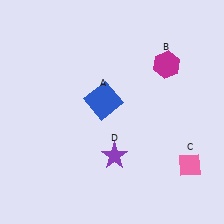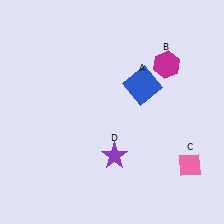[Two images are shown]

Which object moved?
The blue square (A) moved right.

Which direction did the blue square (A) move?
The blue square (A) moved right.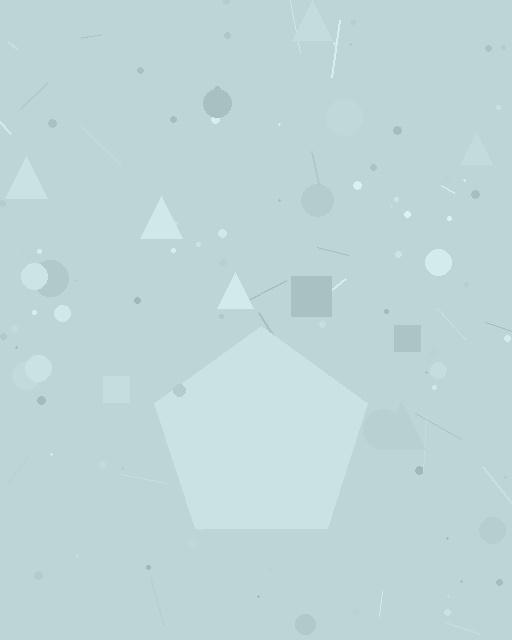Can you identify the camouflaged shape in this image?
The camouflaged shape is a pentagon.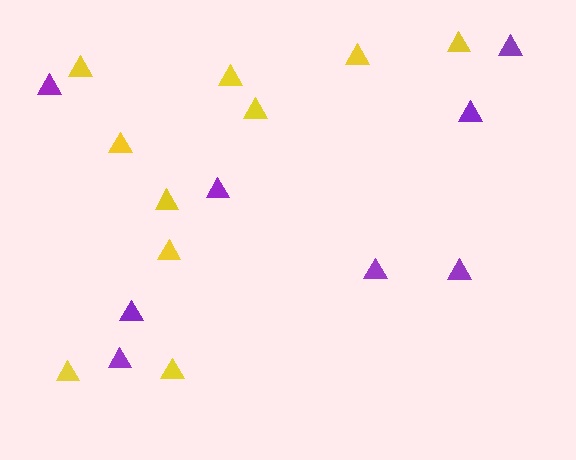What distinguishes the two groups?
There are 2 groups: one group of yellow triangles (10) and one group of purple triangles (8).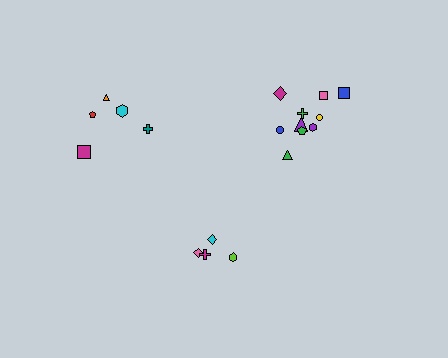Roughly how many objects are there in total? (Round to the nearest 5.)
Roughly 20 objects in total.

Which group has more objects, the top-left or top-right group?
The top-right group.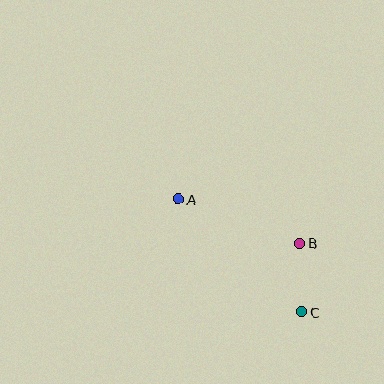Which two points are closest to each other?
Points B and C are closest to each other.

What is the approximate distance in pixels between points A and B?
The distance between A and B is approximately 129 pixels.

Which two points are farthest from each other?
Points A and C are farthest from each other.